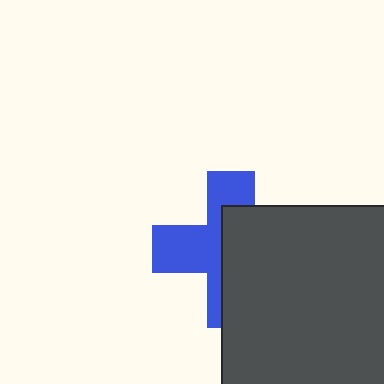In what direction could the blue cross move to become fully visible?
The blue cross could move left. That would shift it out from behind the dark gray square entirely.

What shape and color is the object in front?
The object in front is a dark gray square.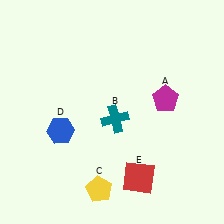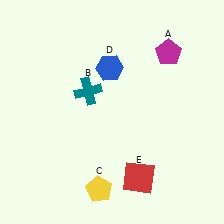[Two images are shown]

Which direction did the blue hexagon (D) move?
The blue hexagon (D) moved up.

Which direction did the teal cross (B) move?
The teal cross (B) moved up.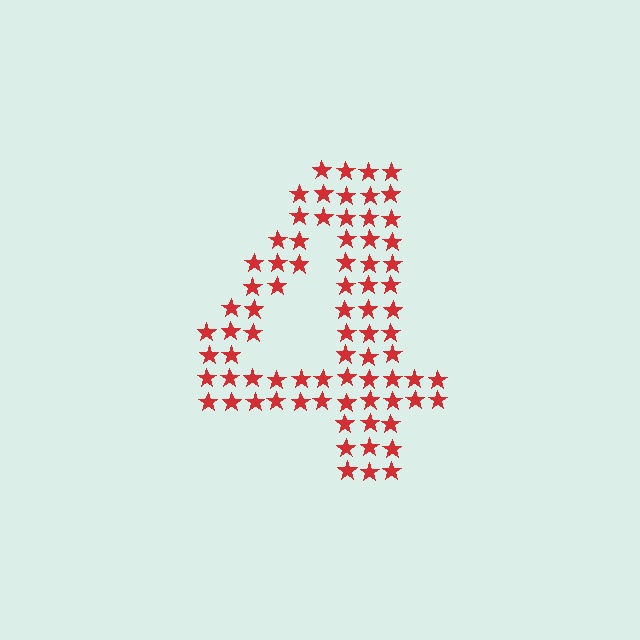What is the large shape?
The large shape is the digit 4.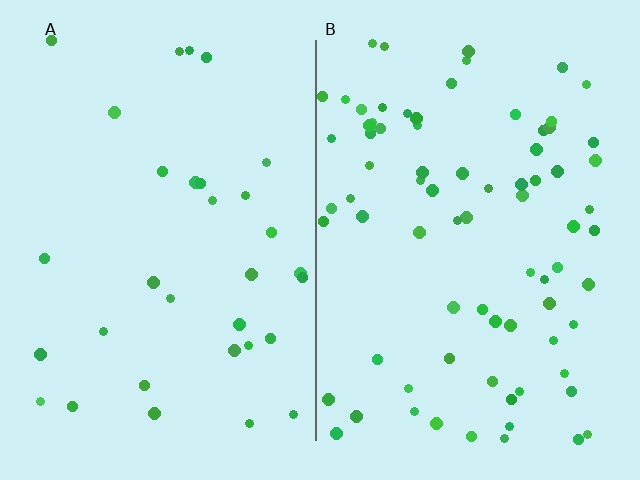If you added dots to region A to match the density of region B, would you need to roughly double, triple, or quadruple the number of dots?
Approximately double.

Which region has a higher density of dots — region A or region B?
B (the right).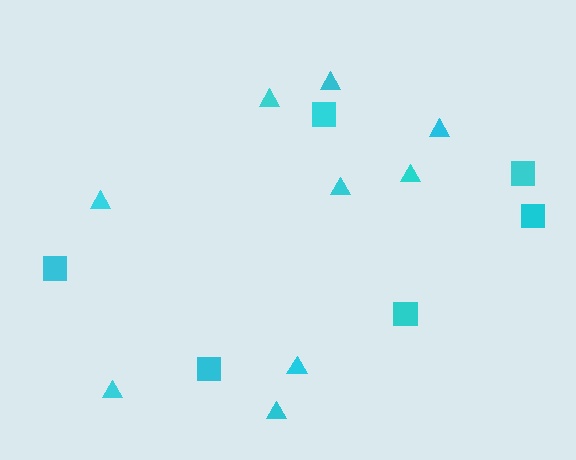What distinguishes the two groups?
There are 2 groups: one group of triangles (9) and one group of squares (6).